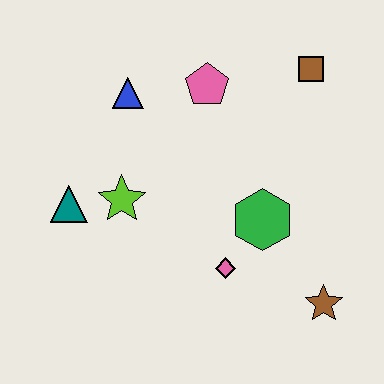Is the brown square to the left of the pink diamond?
No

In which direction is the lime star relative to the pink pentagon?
The lime star is below the pink pentagon.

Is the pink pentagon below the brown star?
No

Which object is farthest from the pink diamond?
The brown square is farthest from the pink diamond.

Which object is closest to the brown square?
The pink pentagon is closest to the brown square.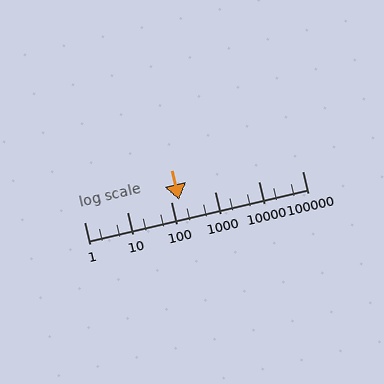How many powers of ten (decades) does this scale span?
The scale spans 5 decades, from 1 to 100000.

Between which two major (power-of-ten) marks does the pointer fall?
The pointer is between 100 and 1000.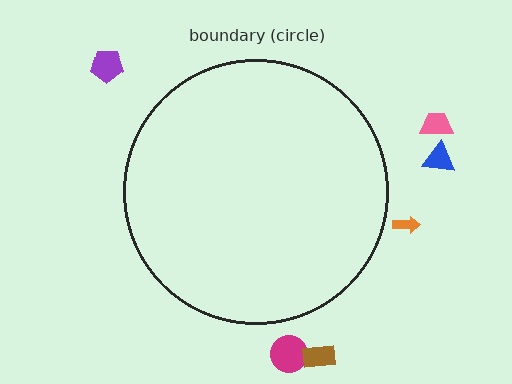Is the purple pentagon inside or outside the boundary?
Outside.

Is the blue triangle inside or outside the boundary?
Outside.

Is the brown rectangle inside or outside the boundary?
Outside.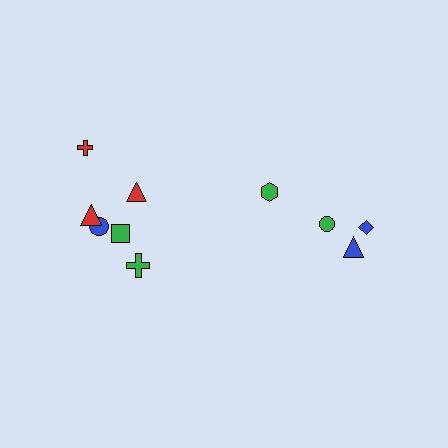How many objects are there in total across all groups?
There are 10 objects.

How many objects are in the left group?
There are 6 objects.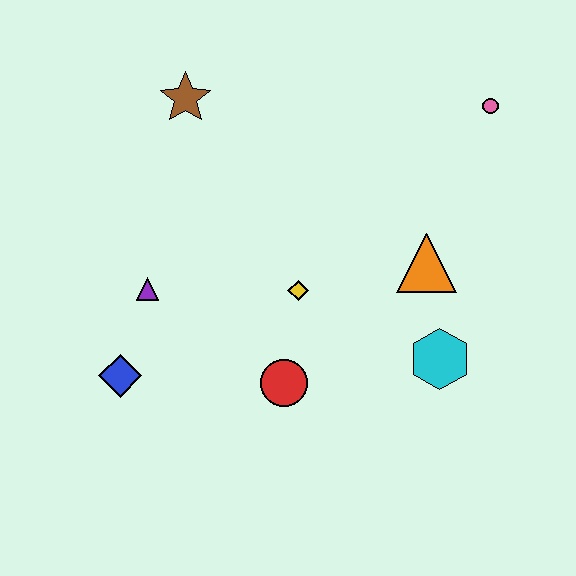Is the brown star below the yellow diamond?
No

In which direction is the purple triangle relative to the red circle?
The purple triangle is to the left of the red circle.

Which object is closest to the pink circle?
The orange triangle is closest to the pink circle.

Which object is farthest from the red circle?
The pink circle is farthest from the red circle.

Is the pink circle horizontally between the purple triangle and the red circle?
No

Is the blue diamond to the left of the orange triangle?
Yes